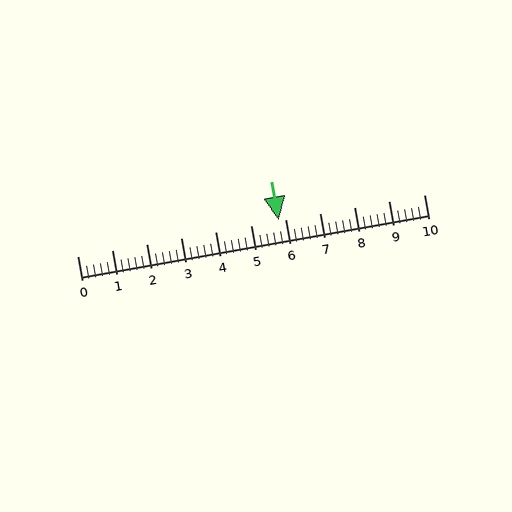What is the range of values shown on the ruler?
The ruler shows values from 0 to 10.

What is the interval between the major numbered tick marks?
The major tick marks are spaced 1 units apart.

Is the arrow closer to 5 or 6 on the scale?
The arrow is closer to 6.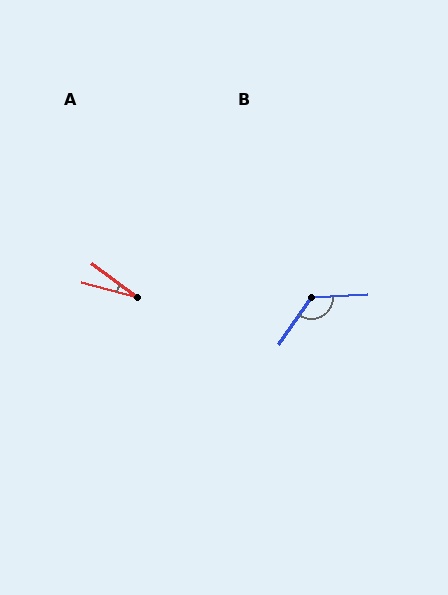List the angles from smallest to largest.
A (22°), B (127°).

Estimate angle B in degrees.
Approximately 127 degrees.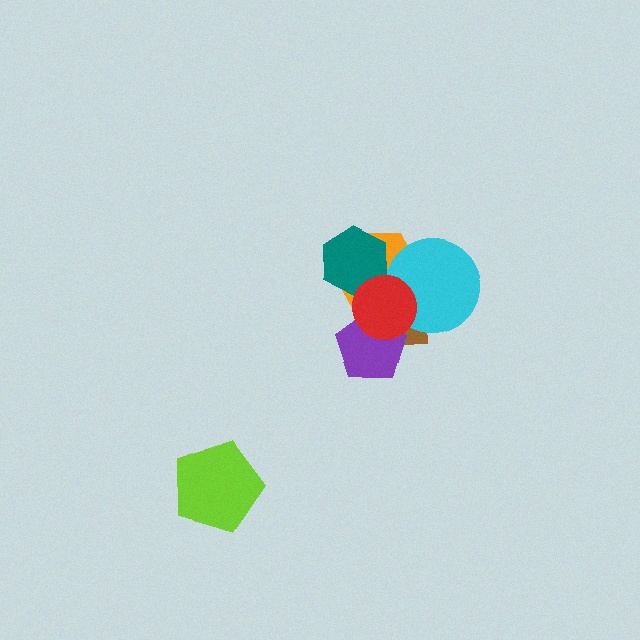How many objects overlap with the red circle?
5 objects overlap with the red circle.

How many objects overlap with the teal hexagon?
3 objects overlap with the teal hexagon.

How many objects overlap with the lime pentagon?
0 objects overlap with the lime pentagon.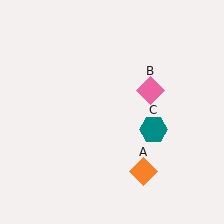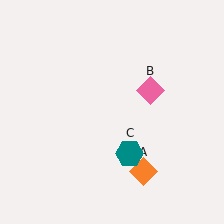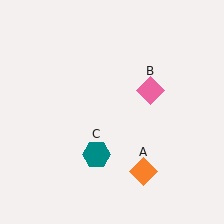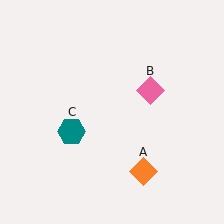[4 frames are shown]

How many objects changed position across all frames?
1 object changed position: teal hexagon (object C).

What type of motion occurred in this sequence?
The teal hexagon (object C) rotated clockwise around the center of the scene.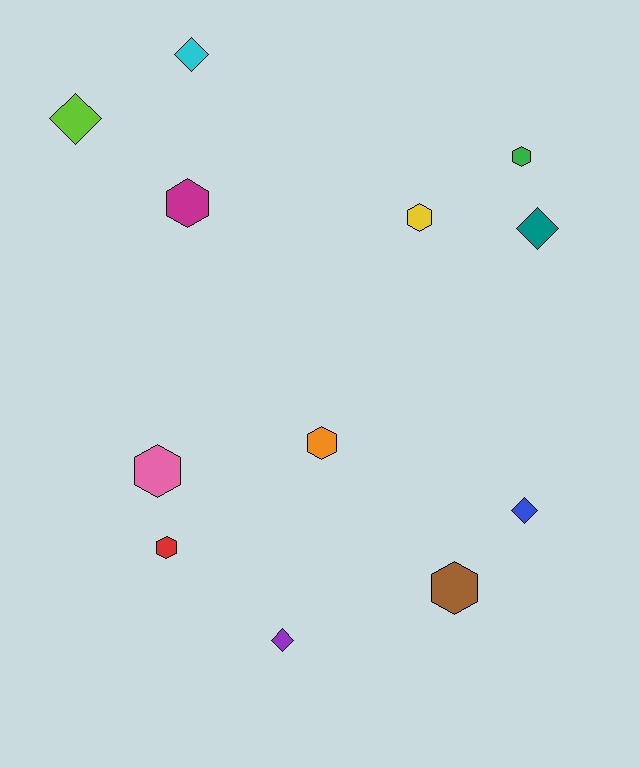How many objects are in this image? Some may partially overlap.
There are 12 objects.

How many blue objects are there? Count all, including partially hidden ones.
There is 1 blue object.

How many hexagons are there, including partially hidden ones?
There are 7 hexagons.